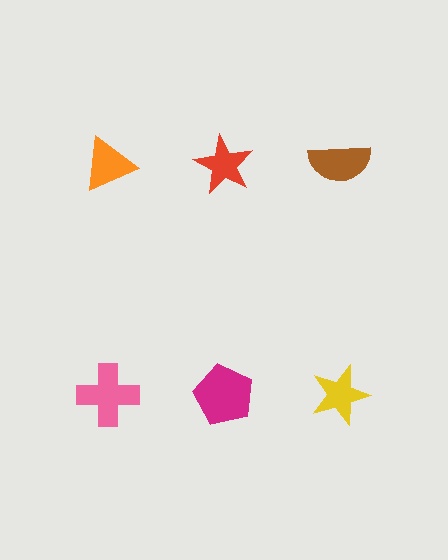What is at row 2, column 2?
A magenta pentagon.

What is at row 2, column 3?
A yellow star.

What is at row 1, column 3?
A brown semicircle.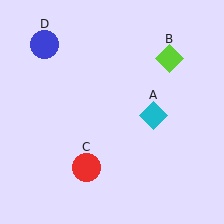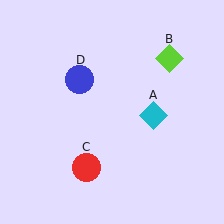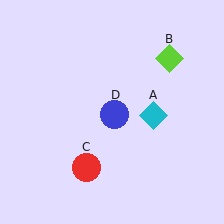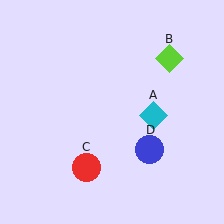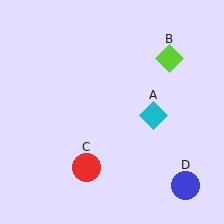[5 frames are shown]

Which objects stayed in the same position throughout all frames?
Cyan diamond (object A) and lime diamond (object B) and red circle (object C) remained stationary.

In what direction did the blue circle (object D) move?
The blue circle (object D) moved down and to the right.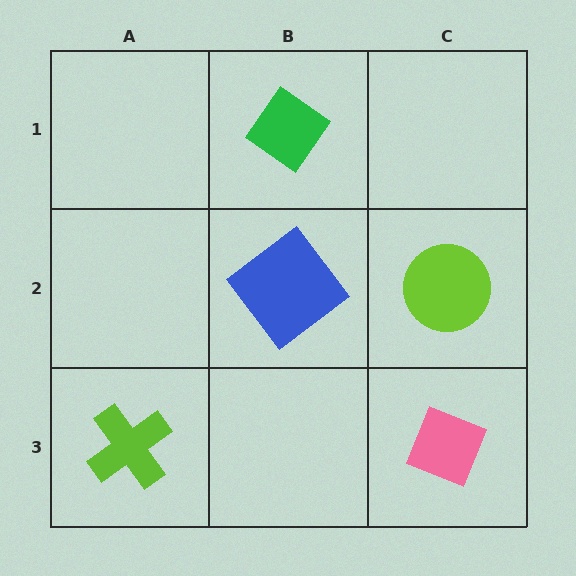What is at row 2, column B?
A blue diamond.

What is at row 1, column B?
A green diamond.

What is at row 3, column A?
A lime cross.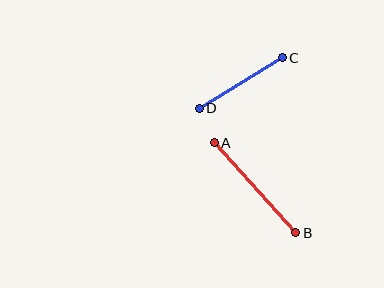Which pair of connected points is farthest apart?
Points A and B are farthest apart.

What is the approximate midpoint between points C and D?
The midpoint is at approximately (241, 83) pixels.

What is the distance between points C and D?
The distance is approximately 97 pixels.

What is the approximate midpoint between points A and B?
The midpoint is at approximately (255, 188) pixels.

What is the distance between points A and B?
The distance is approximately 121 pixels.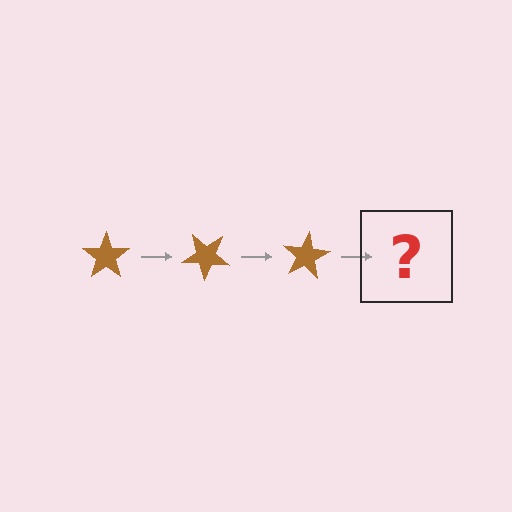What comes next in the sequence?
The next element should be a brown star rotated 120 degrees.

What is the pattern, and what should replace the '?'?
The pattern is that the star rotates 40 degrees each step. The '?' should be a brown star rotated 120 degrees.